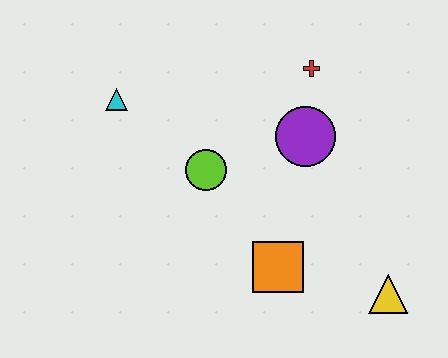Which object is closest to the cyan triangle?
The lime circle is closest to the cyan triangle.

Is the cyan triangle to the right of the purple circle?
No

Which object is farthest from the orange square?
The cyan triangle is farthest from the orange square.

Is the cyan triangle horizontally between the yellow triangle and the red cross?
No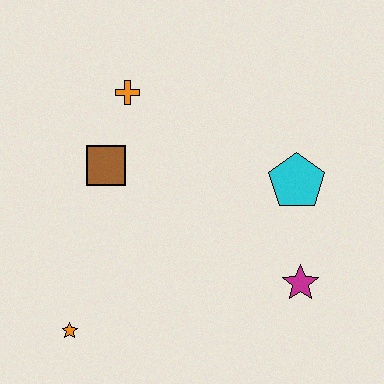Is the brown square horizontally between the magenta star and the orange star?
Yes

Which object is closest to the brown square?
The orange cross is closest to the brown square.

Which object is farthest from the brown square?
The magenta star is farthest from the brown square.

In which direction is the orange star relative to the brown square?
The orange star is below the brown square.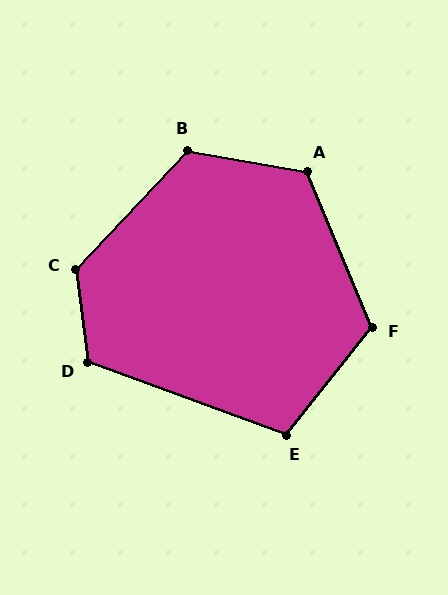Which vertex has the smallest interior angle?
E, at approximately 108 degrees.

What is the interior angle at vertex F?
Approximately 119 degrees (obtuse).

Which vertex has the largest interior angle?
C, at approximately 129 degrees.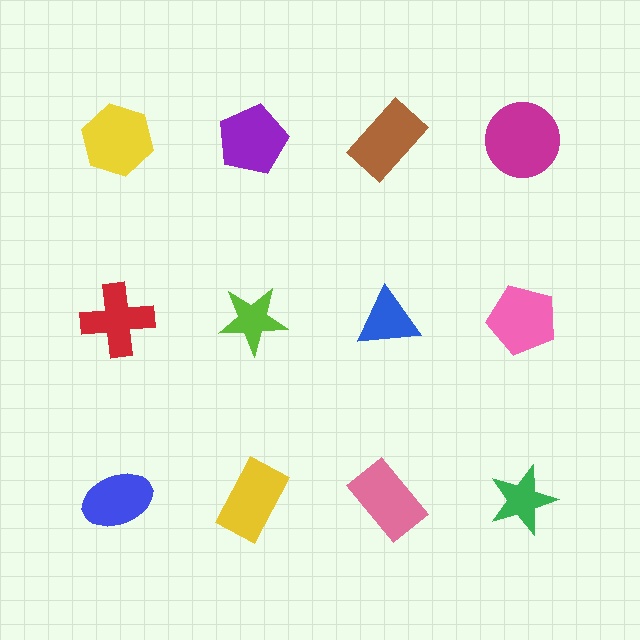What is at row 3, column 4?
A green star.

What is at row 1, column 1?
A yellow hexagon.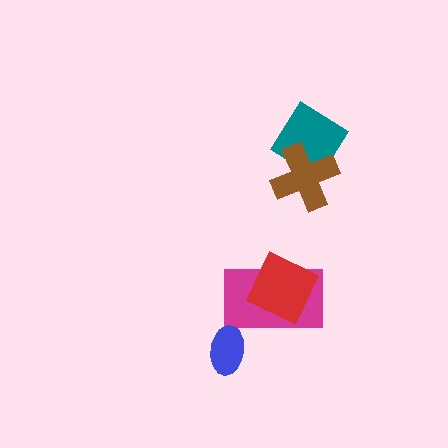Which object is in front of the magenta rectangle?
The red square is in front of the magenta rectangle.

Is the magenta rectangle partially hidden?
Yes, it is partially covered by another shape.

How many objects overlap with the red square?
1 object overlaps with the red square.